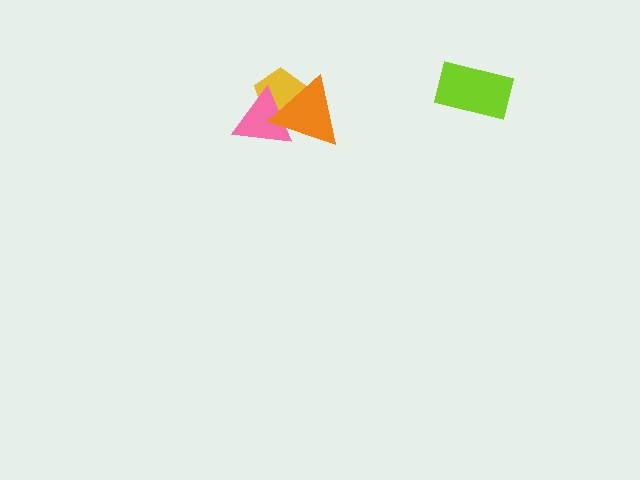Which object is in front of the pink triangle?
The orange triangle is in front of the pink triangle.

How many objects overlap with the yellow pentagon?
2 objects overlap with the yellow pentagon.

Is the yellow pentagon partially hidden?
Yes, it is partially covered by another shape.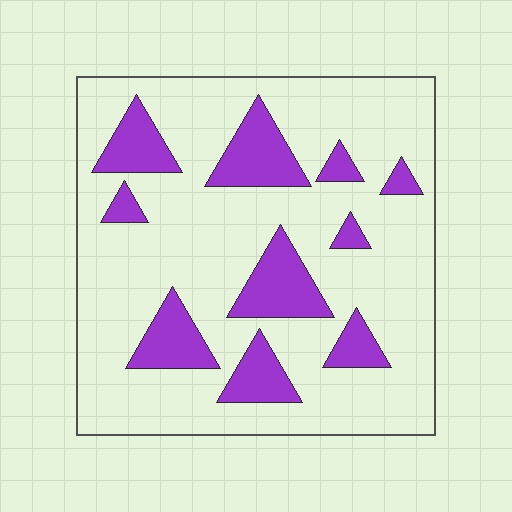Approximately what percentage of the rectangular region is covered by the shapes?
Approximately 20%.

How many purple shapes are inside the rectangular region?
10.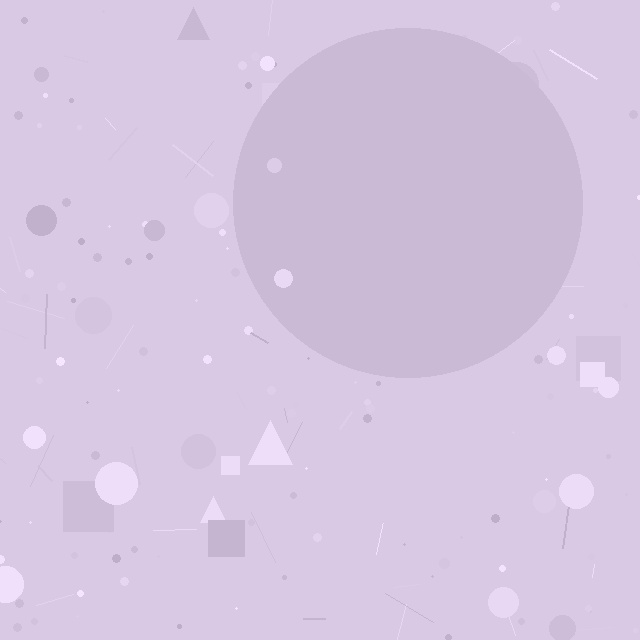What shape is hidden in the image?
A circle is hidden in the image.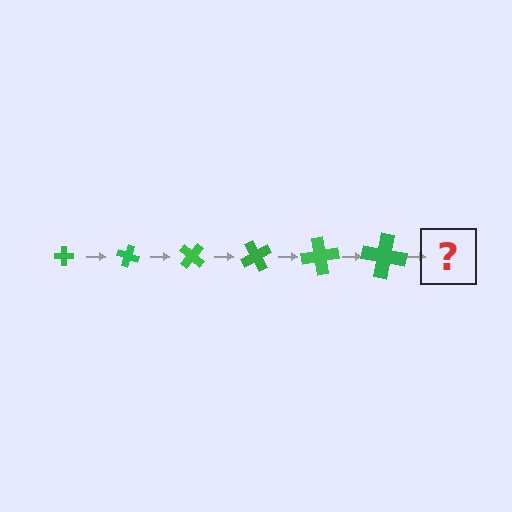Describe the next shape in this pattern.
It should be a cross, larger than the previous one and rotated 120 degrees from the start.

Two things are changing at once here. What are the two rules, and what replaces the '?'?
The two rules are that the cross grows larger each step and it rotates 20 degrees each step. The '?' should be a cross, larger than the previous one and rotated 120 degrees from the start.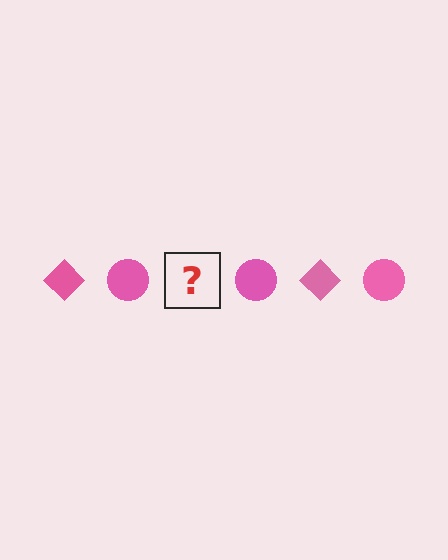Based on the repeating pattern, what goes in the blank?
The blank should be a pink diamond.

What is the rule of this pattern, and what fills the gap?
The rule is that the pattern cycles through diamond, circle shapes in pink. The gap should be filled with a pink diamond.